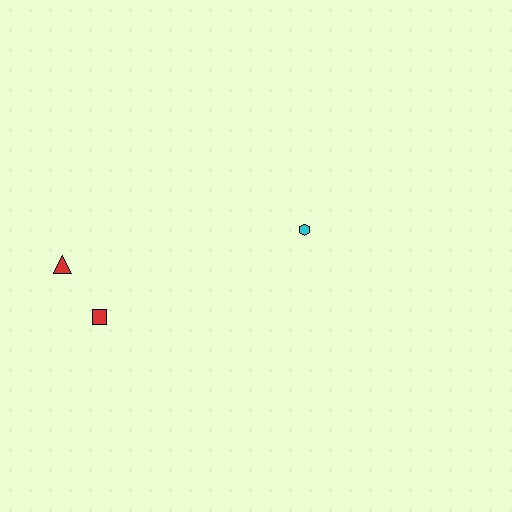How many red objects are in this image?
There are 2 red objects.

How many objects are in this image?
There are 3 objects.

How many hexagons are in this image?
There is 1 hexagon.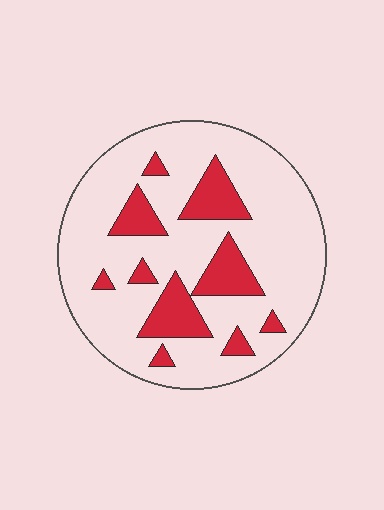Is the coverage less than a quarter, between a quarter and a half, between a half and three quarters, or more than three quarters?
Less than a quarter.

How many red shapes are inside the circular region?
10.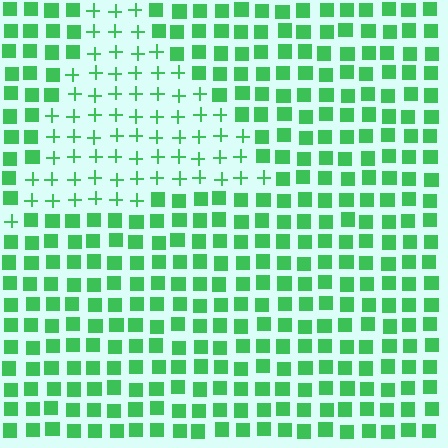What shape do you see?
I see a triangle.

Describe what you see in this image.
The image is filled with small green elements arranged in a uniform grid. A triangle-shaped region contains plus signs, while the surrounding area contains squares. The boundary is defined purely by the change in element shape.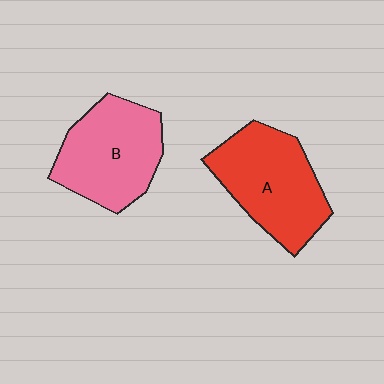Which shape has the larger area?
Shape A (red).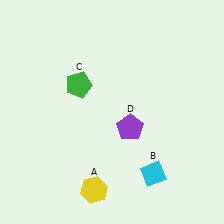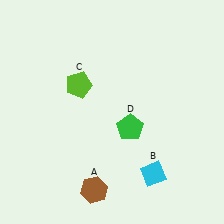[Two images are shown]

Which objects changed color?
A changed from yellow to brown. C changed from green to lime. D changed from purple to green.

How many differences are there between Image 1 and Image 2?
There are 3 differences between the two images.